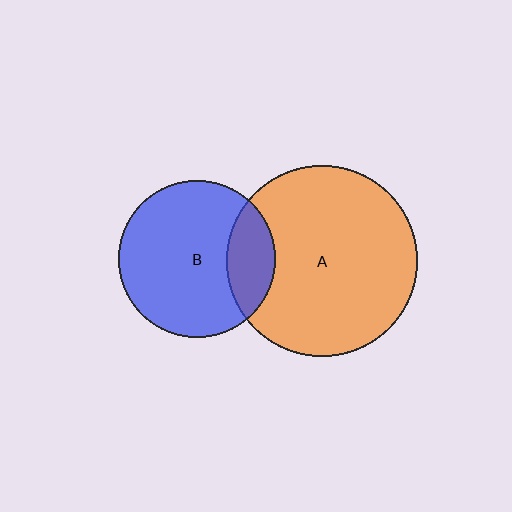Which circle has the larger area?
Circle A (orange).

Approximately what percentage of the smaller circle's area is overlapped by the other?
Approximately 20%.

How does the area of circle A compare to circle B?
Approximately 1.5 times.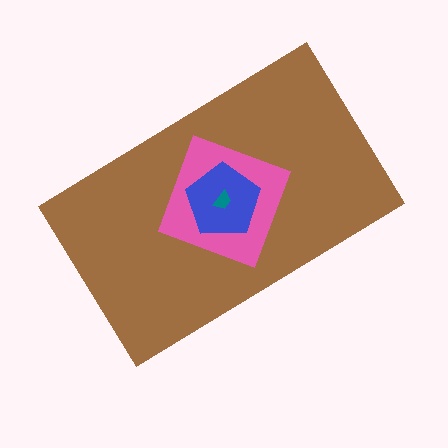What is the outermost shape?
The brown rectangle.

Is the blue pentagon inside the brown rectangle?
Yes.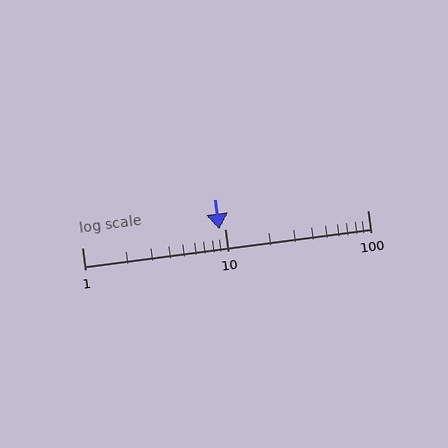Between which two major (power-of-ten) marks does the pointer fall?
The pointer is between 1 and 10.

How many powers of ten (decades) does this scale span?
The scale spans 2 decades, from 1 to 100.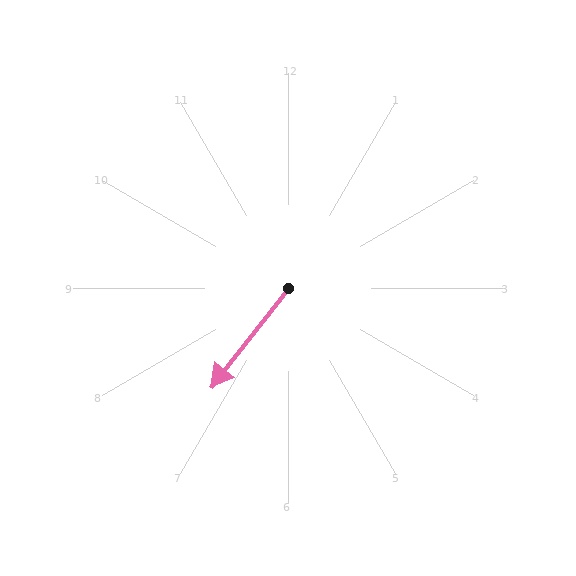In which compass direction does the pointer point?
Southwest.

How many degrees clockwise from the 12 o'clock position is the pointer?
Approximately 218 degrees.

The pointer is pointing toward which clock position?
Roughly 7 o'clock.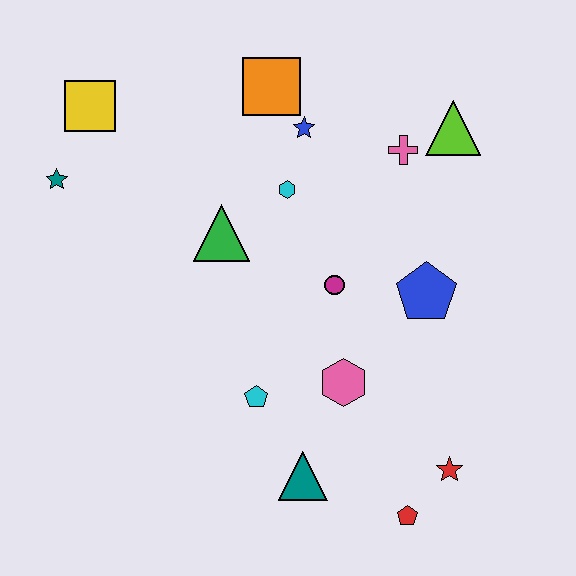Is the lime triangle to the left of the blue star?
No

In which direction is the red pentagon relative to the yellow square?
The red pentagon is below the yellow square.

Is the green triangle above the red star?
Yes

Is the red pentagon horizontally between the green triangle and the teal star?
No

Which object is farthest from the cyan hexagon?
The red pentagon is farthest from the cyan hexagon.